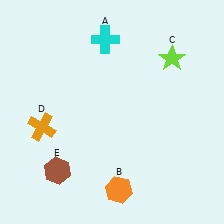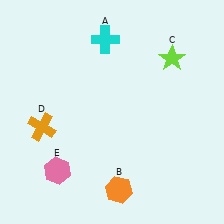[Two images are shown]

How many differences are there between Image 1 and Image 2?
There is 1 difference between the two images.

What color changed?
The hexagon (E) changed from brown in Image 1 to pink in Image 2.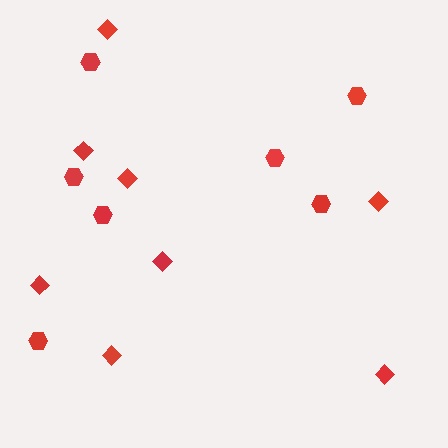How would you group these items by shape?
There are 2 groups: one group of diamonds (8) and one group of hexagons (7).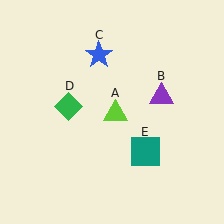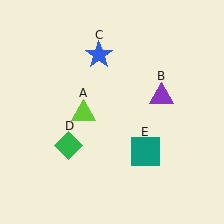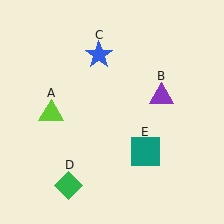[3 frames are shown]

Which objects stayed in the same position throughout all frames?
Purple triangle (object B) and blue star (object C) and teal square (object E) remained stationary.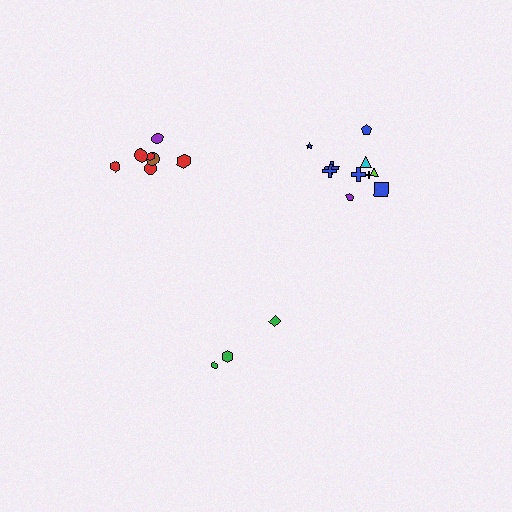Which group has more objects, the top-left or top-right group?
The top-right group.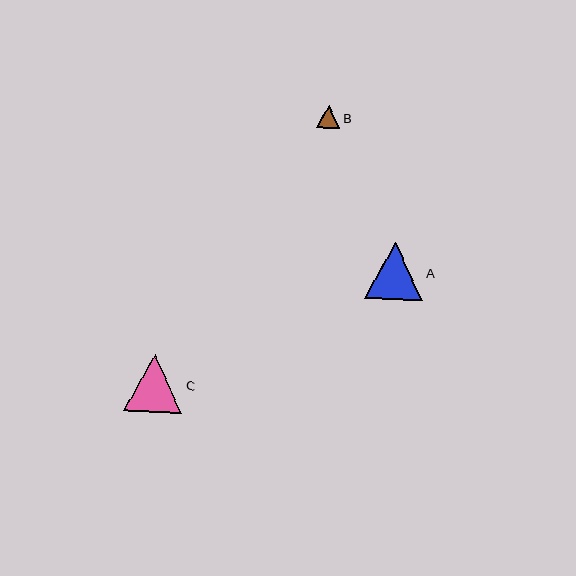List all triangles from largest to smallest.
From largest to smallest: C, A, B.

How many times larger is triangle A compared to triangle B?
Triangle A is approximately 2.5 times the size of triangle B.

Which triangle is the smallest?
Triangle B is the smallest with a size of approximately 23 pixels.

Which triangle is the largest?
Triangle C is the largest with a size of approximately 58 pixels.